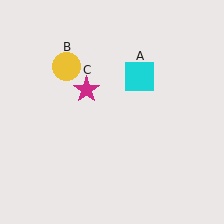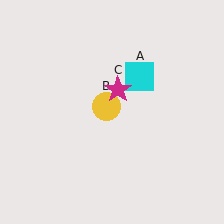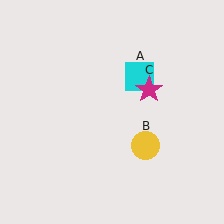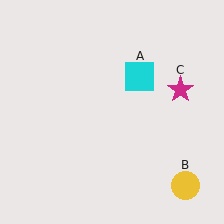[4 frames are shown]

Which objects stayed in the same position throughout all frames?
Cyan square (object A) remained stationary.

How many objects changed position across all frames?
2 objects changed position: yellow circle (object B), magenta star (object C).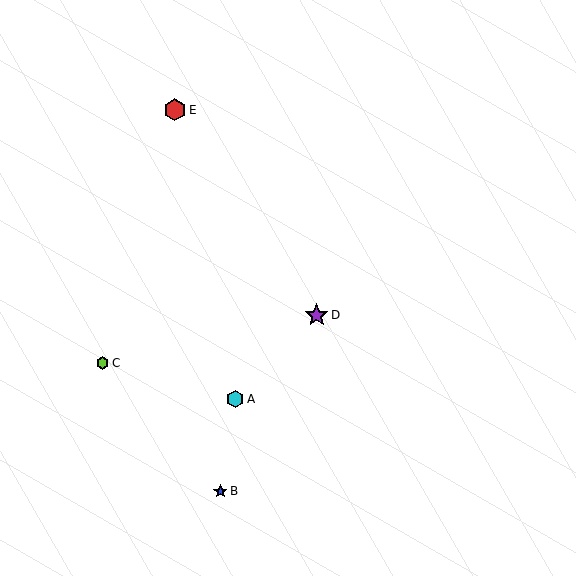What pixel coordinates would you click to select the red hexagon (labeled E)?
Click at (175, 110) to select the red hexagon E.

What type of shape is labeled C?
Shape C is a lime hexagon.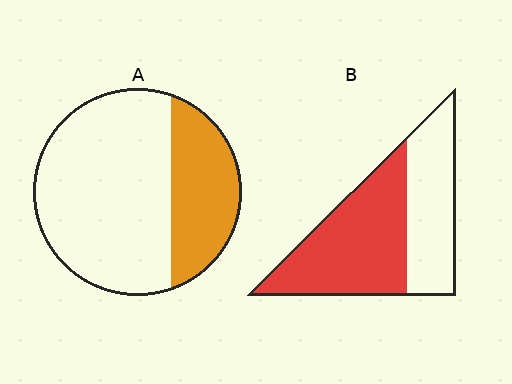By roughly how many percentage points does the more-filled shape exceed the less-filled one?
By roughly 30 percentage points (B over A).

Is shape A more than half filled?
No.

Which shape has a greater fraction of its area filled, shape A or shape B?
Shape B.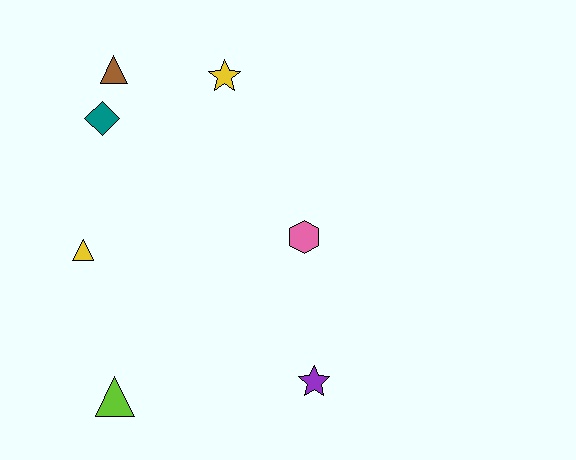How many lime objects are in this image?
There is 1 lime object.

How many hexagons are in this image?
There is 1 hexagon.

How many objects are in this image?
There are 7 objects.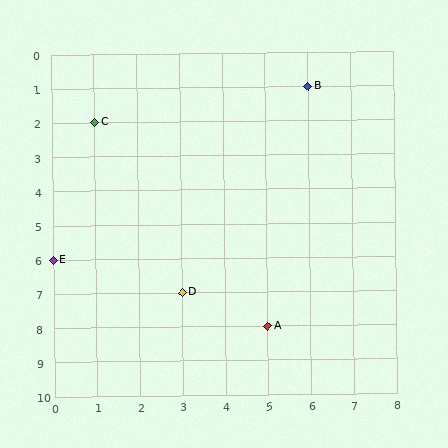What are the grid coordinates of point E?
Point E is at grid coordinates (0, 6).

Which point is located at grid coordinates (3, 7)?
Point D is at (3, 7).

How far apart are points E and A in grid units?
Points E and A are 5 columns and 2 rows apart (about 5.4 grid units diagonally).